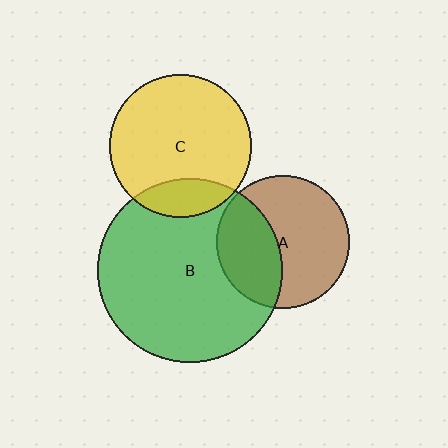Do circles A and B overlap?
Yes.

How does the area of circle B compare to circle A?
Approximately 1.9 times.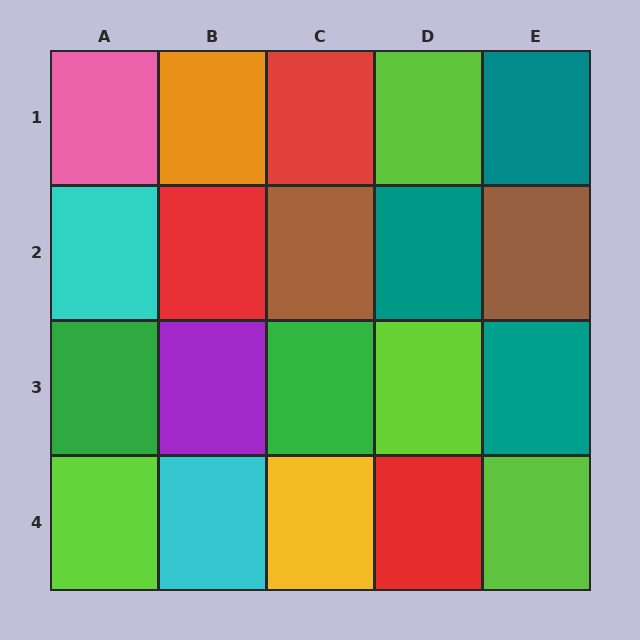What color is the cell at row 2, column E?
Brown.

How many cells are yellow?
1 cell is yellow.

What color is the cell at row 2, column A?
Cyan.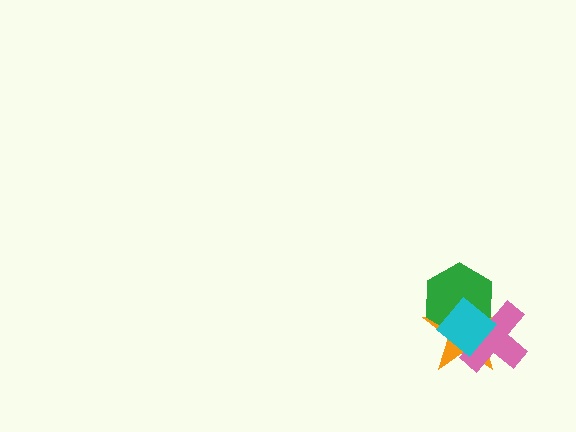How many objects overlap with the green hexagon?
3 objects overlap with the green hexagon.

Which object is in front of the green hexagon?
The cyan diamond is in front of the green hexagon.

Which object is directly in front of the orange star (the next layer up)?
The pink cross is directly in front of the orange star.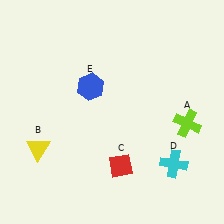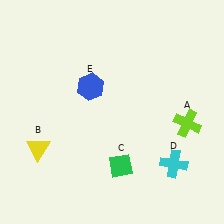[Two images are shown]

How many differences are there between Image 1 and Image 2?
There is 1 difference between the two images.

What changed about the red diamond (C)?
In Image 1, C is red. In Image 2, it changed to green.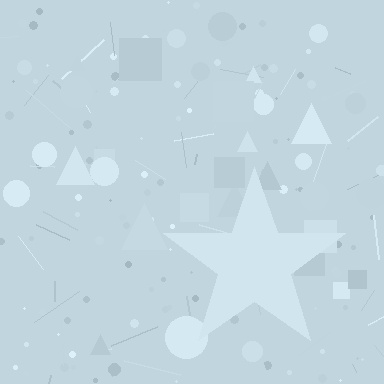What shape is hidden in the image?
A star is hidden in the image.